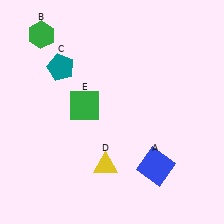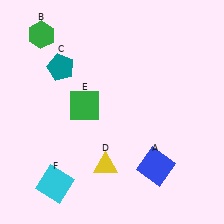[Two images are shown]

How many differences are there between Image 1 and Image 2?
There is 1 difference between the two images.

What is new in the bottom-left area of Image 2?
A cyan square (F) was added in the bottom-left area of Image 2.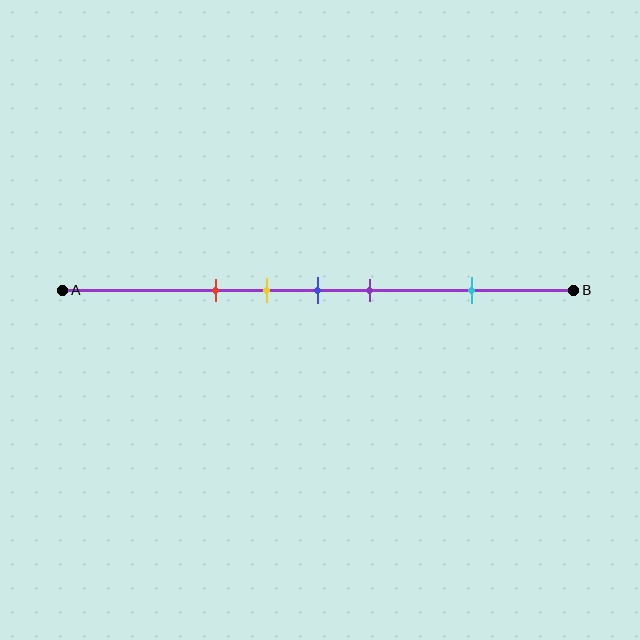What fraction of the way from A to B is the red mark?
The red mark is approximately 30% (0.3) of the way from A to B.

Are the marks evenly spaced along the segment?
No, the marks are not evenly spaced.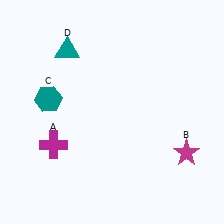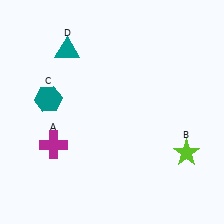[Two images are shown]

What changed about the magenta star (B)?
In Image 1, B is magenta. In Image 2, it changed to lime.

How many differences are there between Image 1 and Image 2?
There is 1 difference between the two images.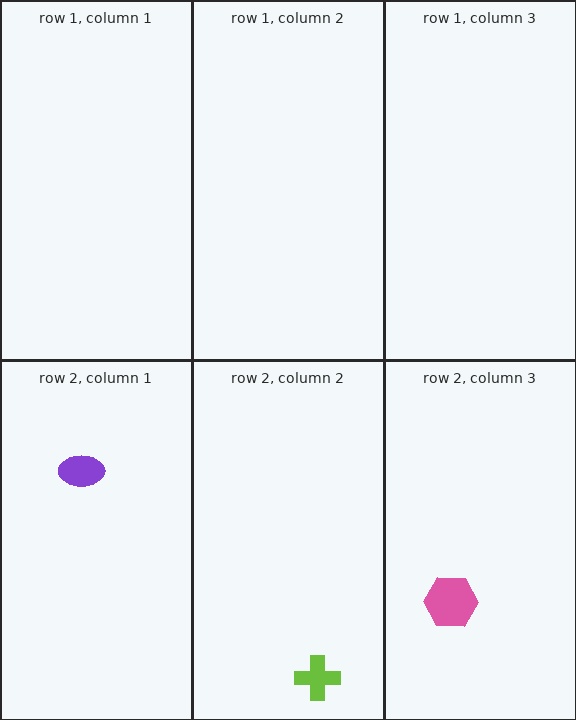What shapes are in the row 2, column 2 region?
The lime cross.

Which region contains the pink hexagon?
The row 2, column 3 region.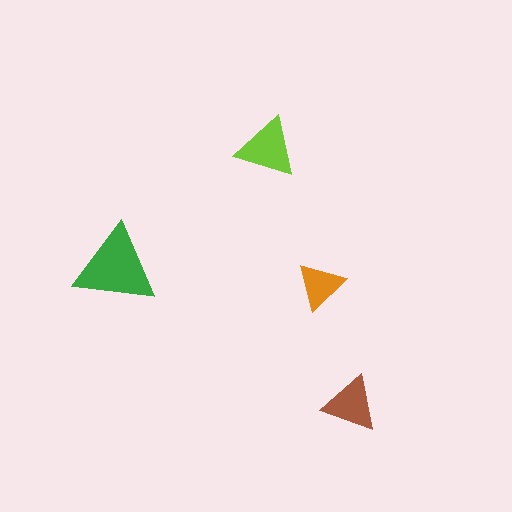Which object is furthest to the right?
The brown triangle is rightmost.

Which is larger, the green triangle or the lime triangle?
The green one.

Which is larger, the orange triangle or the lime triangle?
The lime one.